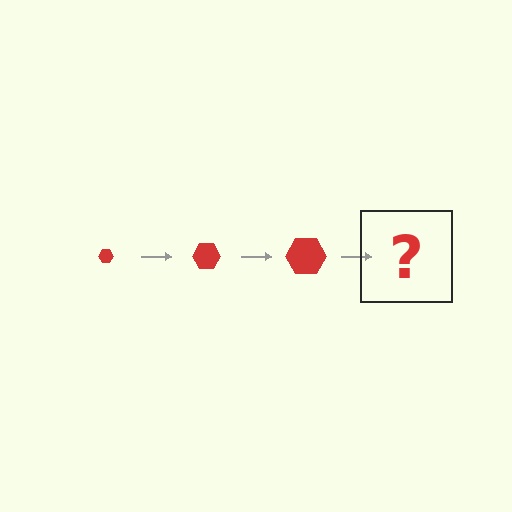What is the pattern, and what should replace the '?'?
The pattern is that the hexagon gets progressively larger each step. The '?' should be a red hexagon, larger than the previous one.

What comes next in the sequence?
The next element should be a red hexagon, larger than the previous one.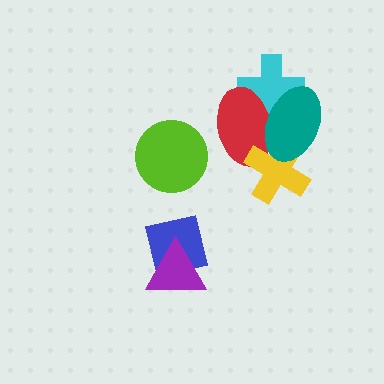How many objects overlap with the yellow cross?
2 objects overlap with the yellow cross.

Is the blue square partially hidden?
Yes, it is partially covered by another shape.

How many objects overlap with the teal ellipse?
3 objects overlap with the teal ellipse.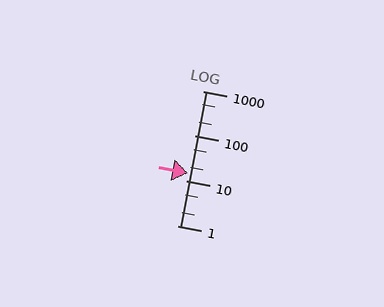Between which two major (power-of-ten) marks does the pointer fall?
The pointer is between 10 and 100.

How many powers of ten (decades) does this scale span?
The scale spans 3 decades, from 1 to 1000.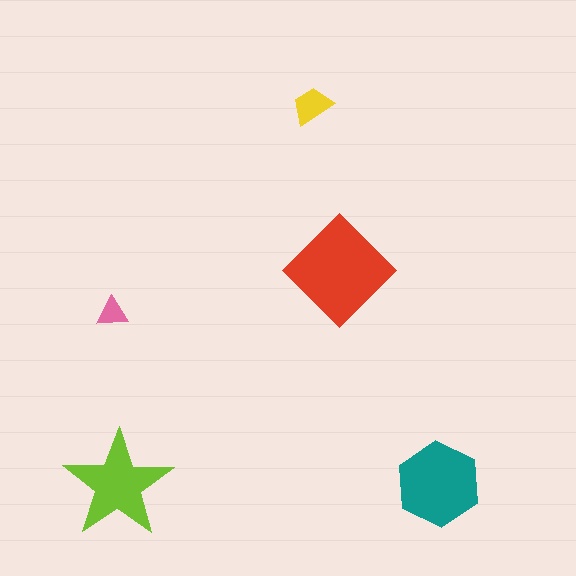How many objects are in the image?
There are 5 objects in the image.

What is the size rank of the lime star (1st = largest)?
3rd.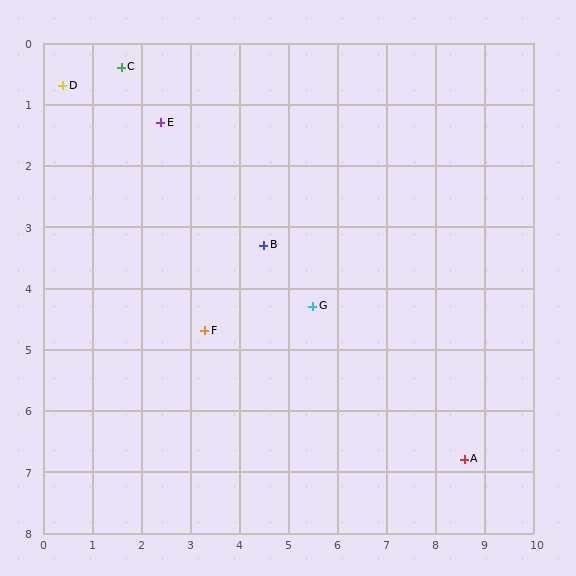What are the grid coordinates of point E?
Point E is at approximately (2.4, 1.3).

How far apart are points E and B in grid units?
Points E and B are about 2.9 grid units apart.